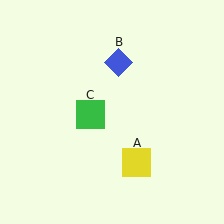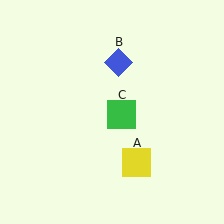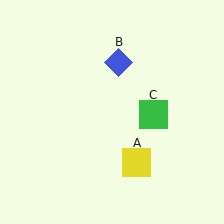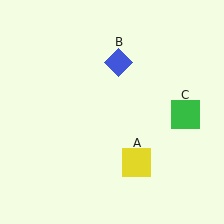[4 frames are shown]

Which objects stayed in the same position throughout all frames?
Yellow square (object A) and blue diamond (object B) remained stationary.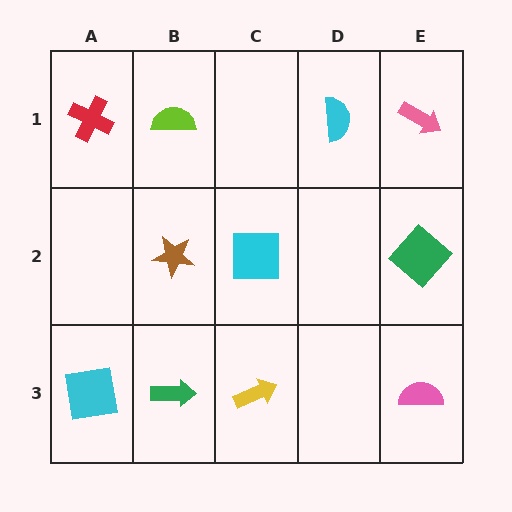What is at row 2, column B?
A brown star.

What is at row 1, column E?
A pink arrow.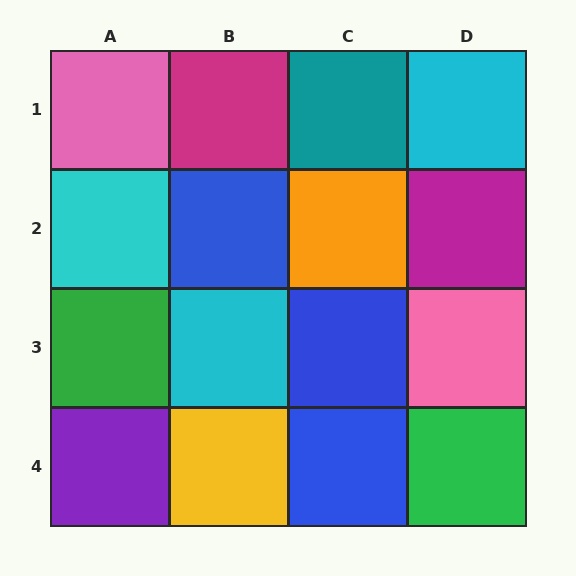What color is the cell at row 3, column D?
Pink.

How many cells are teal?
1 cell is teal.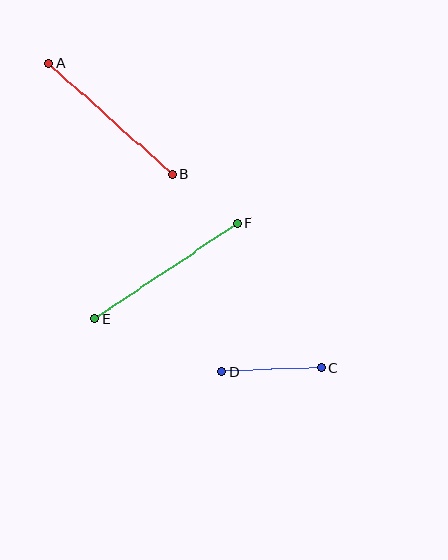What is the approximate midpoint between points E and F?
The midpoint is at approximately (166, 271) pixels.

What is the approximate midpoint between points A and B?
The midpoint is at approximately (111, 119) pixels.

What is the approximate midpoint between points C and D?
The midpoint is at approximately (271, 370) pixels.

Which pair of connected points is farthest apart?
Points E and F are farthest apart.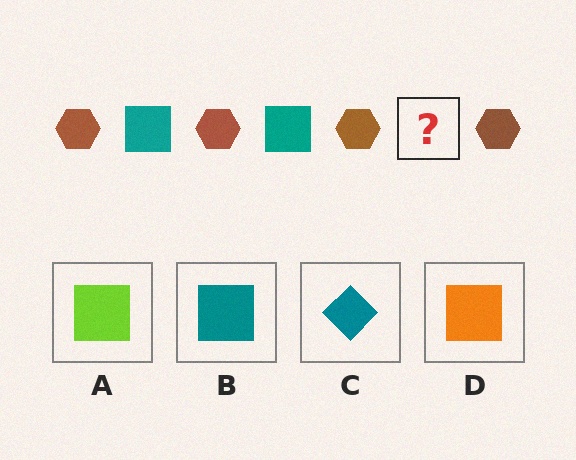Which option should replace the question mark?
Option B.